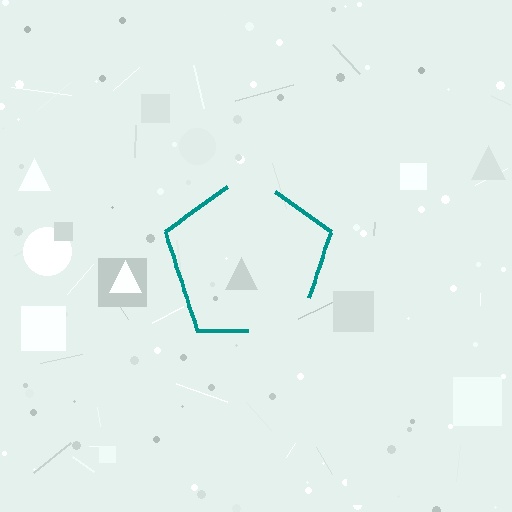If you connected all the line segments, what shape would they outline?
They would outline a pentagon.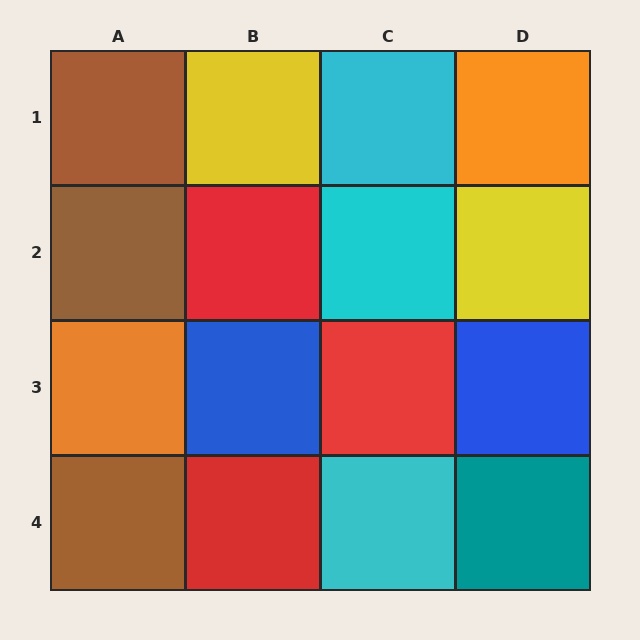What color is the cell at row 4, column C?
Cyan.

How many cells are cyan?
3 cells are cyan.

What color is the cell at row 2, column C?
Cyan.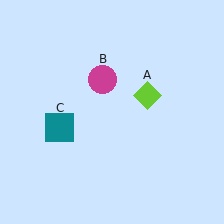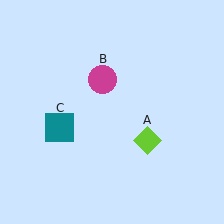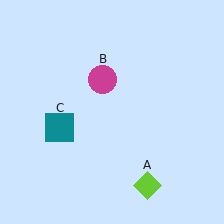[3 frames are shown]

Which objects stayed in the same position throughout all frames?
Magenta circle (object B) and teal square (object C) remained stationary.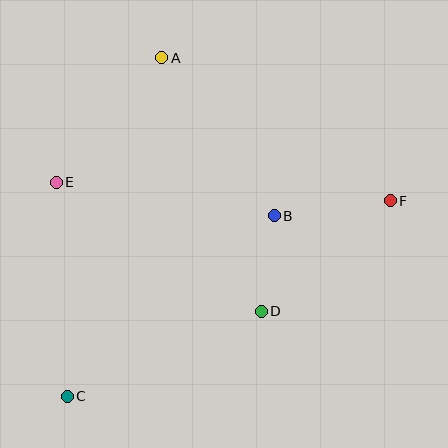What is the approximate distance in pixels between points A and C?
The distance between A and C is approximately 352 pixels.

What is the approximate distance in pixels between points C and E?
The distance between C and E is approximately 214 pixels.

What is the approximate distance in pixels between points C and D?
The distance between C and D is approximately 212 pixels.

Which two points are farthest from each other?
Points C and F are farthest from each other.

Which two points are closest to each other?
Points B and D are closest to each other.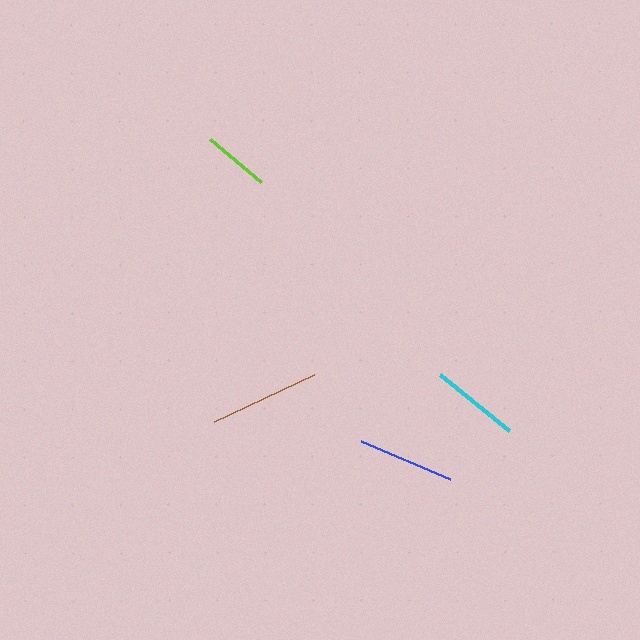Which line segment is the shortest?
The lime line is the shortest at approximately 66 pixels.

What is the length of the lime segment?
The lime segment is approximately 66 pixels long.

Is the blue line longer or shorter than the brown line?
The brown line is longer than the blue line.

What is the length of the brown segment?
The brown segment is approximately 111 pixels long.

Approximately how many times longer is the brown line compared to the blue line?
The brown line is approximately 1.1 times the length of the blue line.